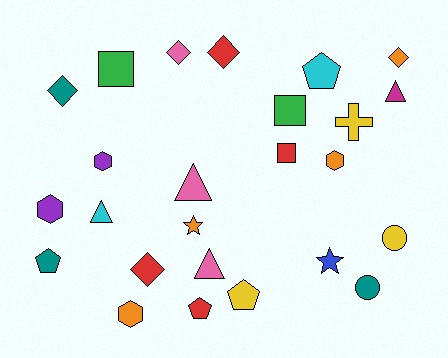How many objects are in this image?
There are 25 objects.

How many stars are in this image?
There are 2 stars.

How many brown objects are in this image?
There are no brown objects.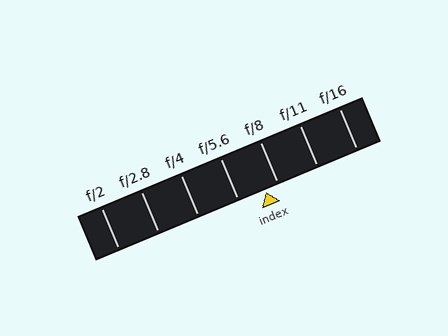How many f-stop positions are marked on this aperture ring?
There are 7 f-stop positions marked.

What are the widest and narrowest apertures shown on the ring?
The widest aperture shown is f/2 and the narrowest is f/16.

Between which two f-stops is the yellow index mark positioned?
The index mark is between f/5.6 and f/8.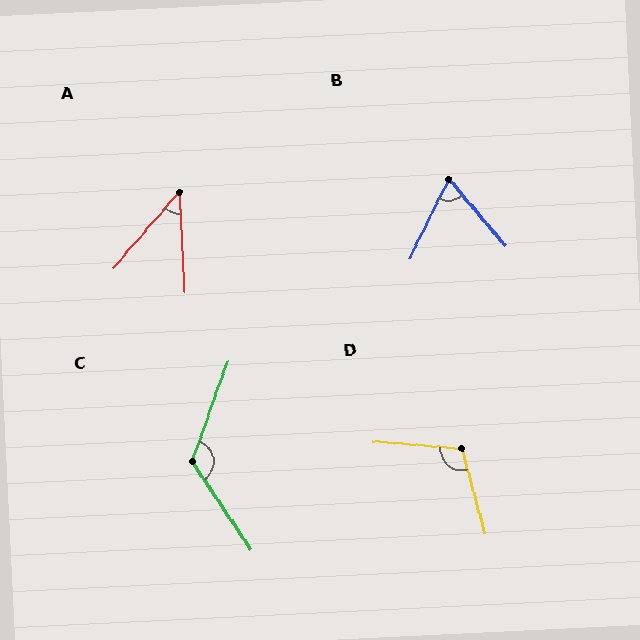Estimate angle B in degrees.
Approximately 67 degrees.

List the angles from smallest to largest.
A (44°), B (67°), D (110°), C (127°).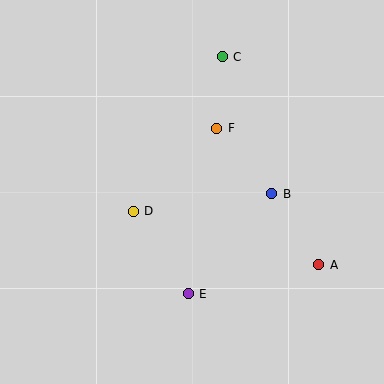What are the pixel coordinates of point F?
Point F is at (217, 128).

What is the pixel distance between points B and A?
The distance between B and A is 85 pixels.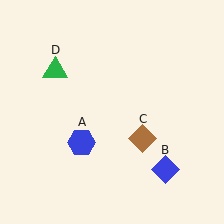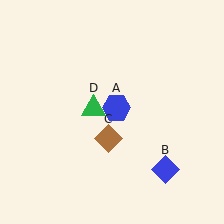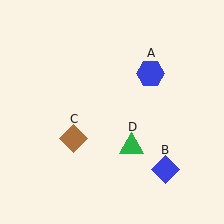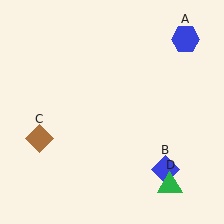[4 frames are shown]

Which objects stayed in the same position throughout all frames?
Blue diamond (object B) remained stationary.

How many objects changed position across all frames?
3 objects changed position: blue hexagon (object A), brown diamond (object C), green triangle (object D).